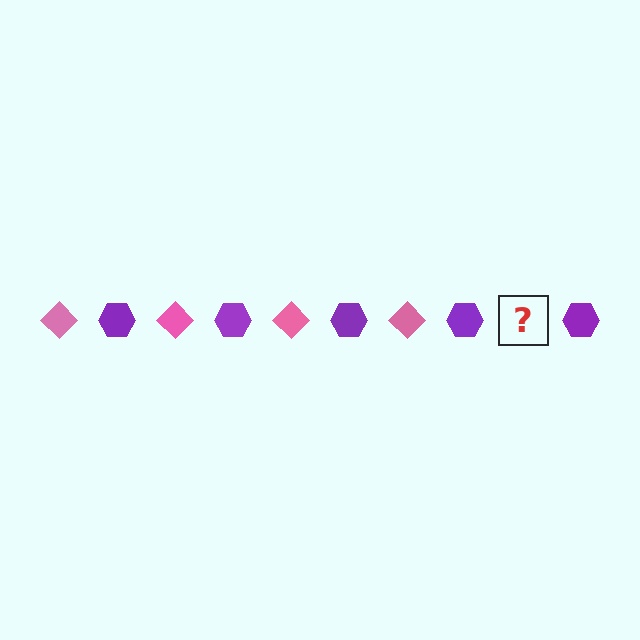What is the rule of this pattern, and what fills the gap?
The rule is that the pattern alternates between pink diamond and purple hexagon. The gap should be filled with a pink diamond.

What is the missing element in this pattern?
The missing element is a pink diamond.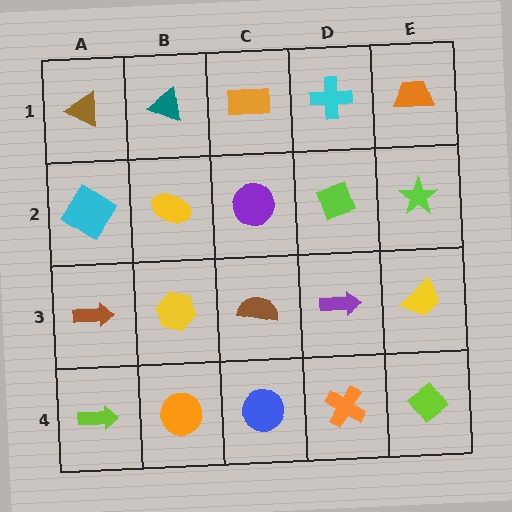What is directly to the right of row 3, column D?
A yellow trapezoid.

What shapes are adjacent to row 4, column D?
A purple arrow (row 3, column D), a blue circle (row 4, column C), a lime diamond (row 4, column E).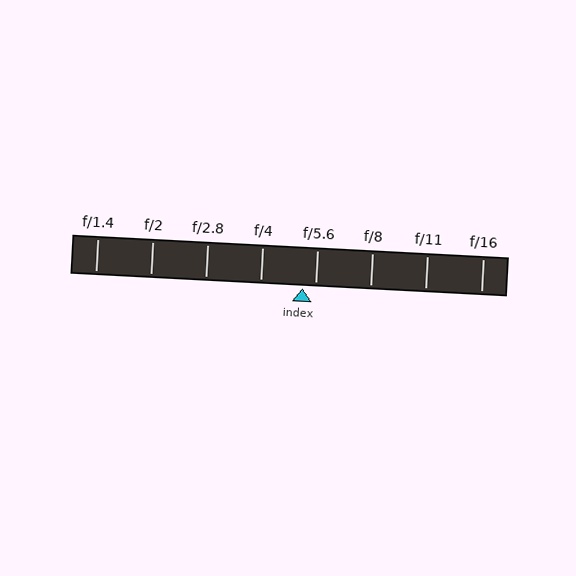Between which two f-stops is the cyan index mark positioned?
The index mark is between f/4 and f/5.6.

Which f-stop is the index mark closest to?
The index mark is closest to f/5.6.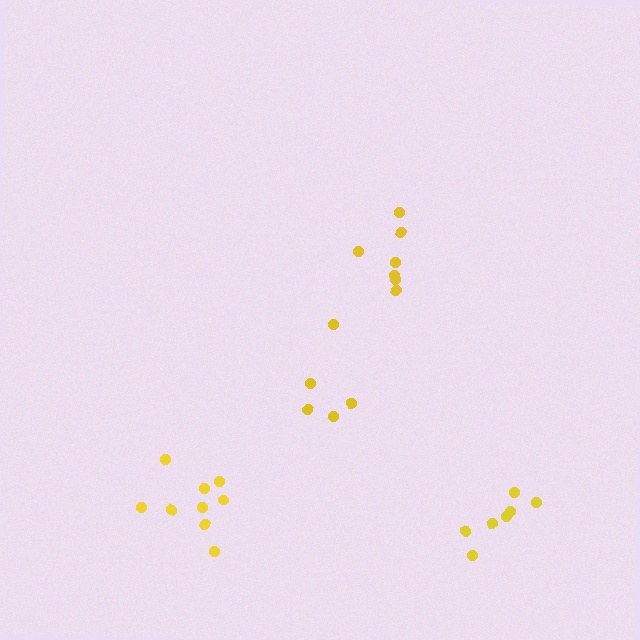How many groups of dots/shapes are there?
There are 4 groups.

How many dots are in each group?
Group 1: 9 dots, Group 2: 7 dots, Group 3: 5 dots, Group 4: 7 dots (28 total).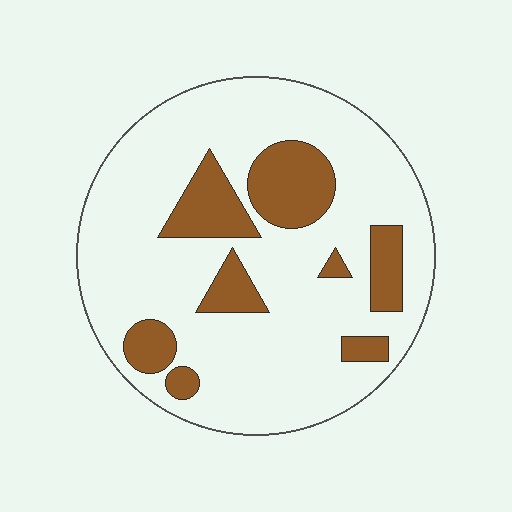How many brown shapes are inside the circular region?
8.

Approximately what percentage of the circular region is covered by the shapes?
Approximately 20%.